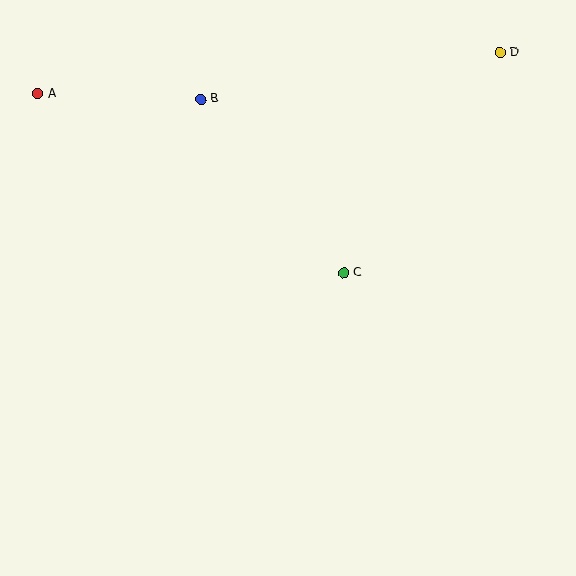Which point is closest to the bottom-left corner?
Point C is closest to the bottom-left corner.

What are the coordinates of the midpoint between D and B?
The midpoint between D and B is at (350, 76).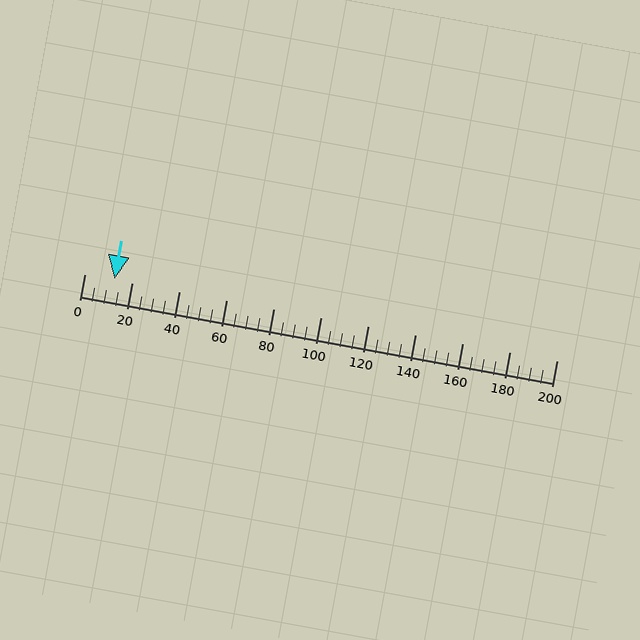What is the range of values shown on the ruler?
The ruler shows values from 0 to 200.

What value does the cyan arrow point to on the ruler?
The cyan arrow points to approximately 13.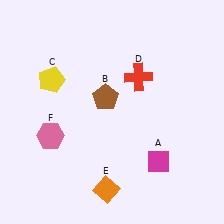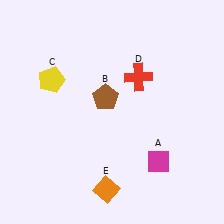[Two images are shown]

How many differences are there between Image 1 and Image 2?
There is 1 difference between the two images.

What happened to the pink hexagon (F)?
The pink hexagon (F) was removed in Image 2. It was in the bottom-left area of Image 1.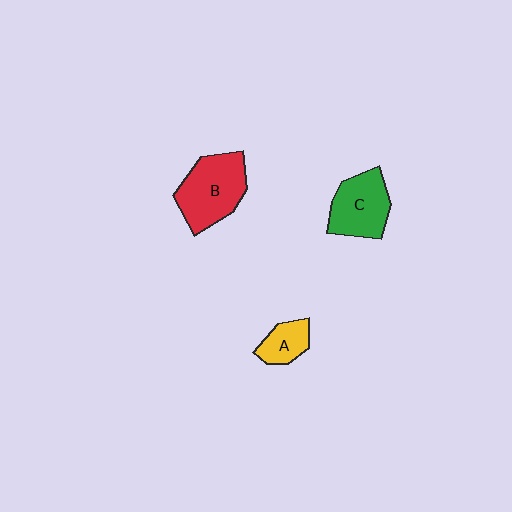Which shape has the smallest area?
Shape A (yellow).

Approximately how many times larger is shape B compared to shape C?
Approximately 1.2 times.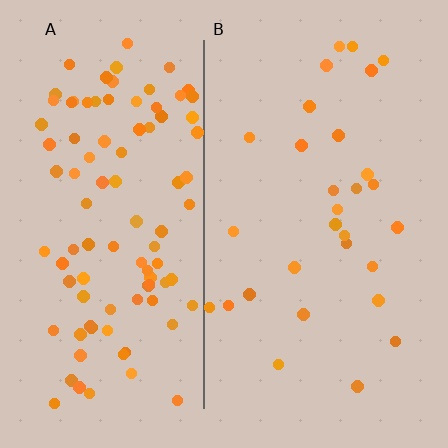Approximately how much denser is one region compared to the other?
Approximately 3.3× — region A over region B.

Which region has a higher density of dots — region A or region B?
A (the left).